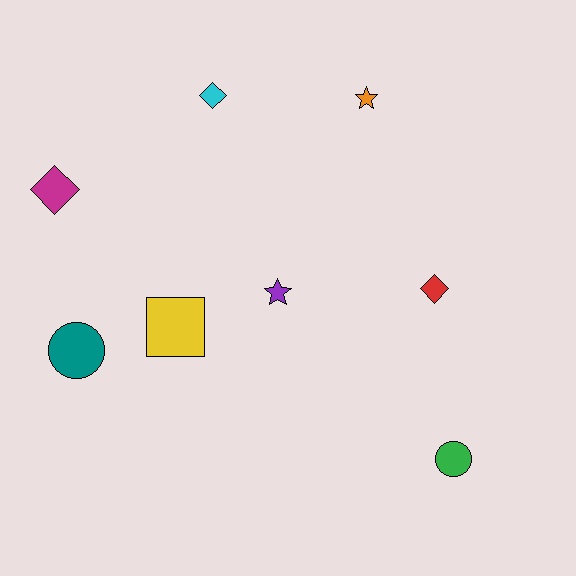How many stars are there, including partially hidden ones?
There are 2 stars.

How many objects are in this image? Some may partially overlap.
There are 8 objects.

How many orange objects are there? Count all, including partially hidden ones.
There is 1 orange object.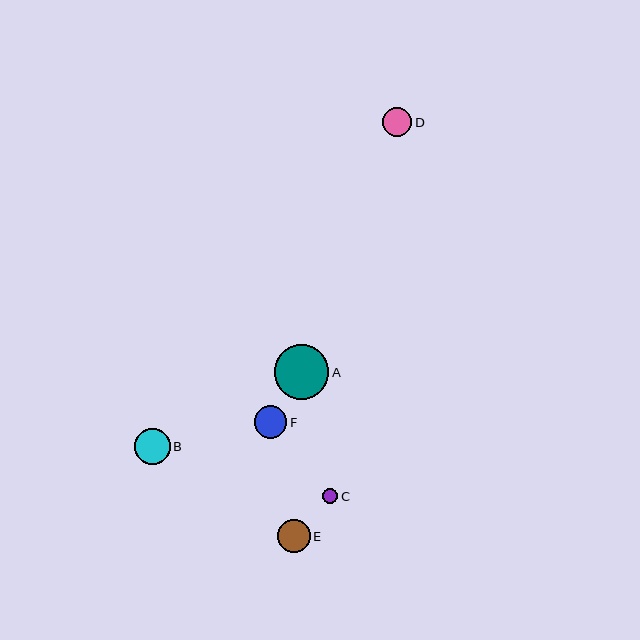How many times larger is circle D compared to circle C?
Circle D is approximately 1.9 times the size of circle C.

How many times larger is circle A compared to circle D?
Circle A is approximately 1.9 times the size of circle D.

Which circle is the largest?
Circle A is the largest with a size of approximately 54 pixels.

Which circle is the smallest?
Circle C is the smallest with a size of approximately 15 pixels.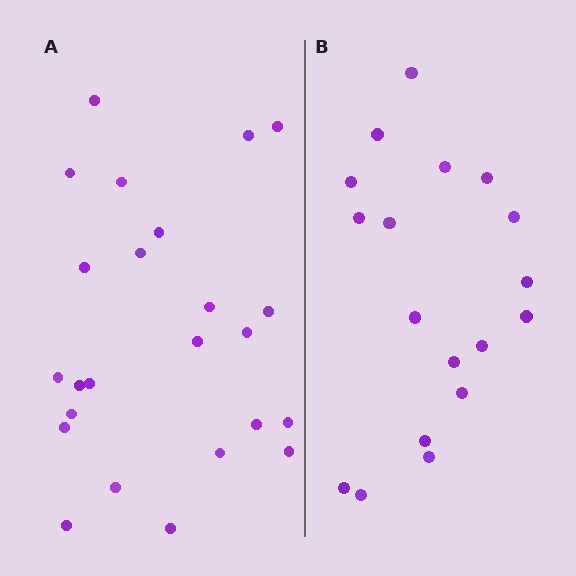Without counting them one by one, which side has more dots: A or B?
Region A (the left region) has more dots.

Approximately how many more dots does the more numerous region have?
Region A has about 6 more dots than region B.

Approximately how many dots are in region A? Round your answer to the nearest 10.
About 20 dots. (The exact count is 24, which rounds to 20.)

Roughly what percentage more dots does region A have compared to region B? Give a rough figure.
About 35% more.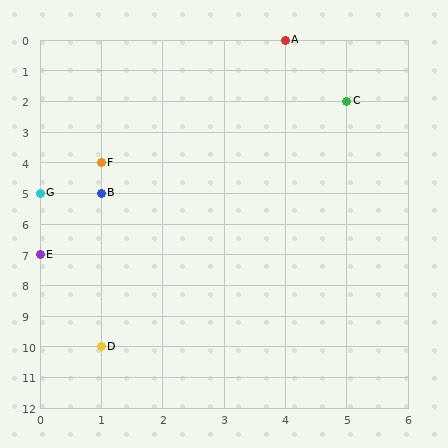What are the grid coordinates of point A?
Point A is at grid coordinates (4, 0).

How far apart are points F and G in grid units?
Points F and G are 1 column and 1 row apart (about 1.4 grid units diagonally).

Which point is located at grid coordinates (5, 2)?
Point C is at (5, 2).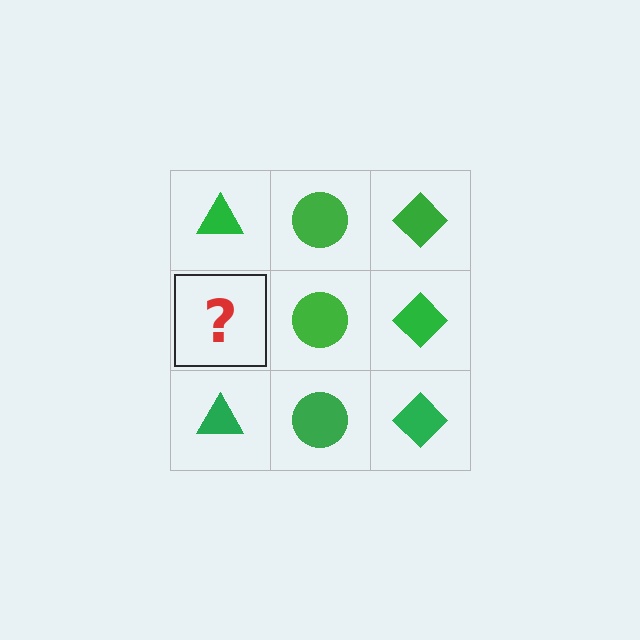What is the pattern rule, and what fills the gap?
The rule is that each column has a consistent shape. The gap should be filled with a green triangle.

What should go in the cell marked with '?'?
The missing cell should contain a green triangle.